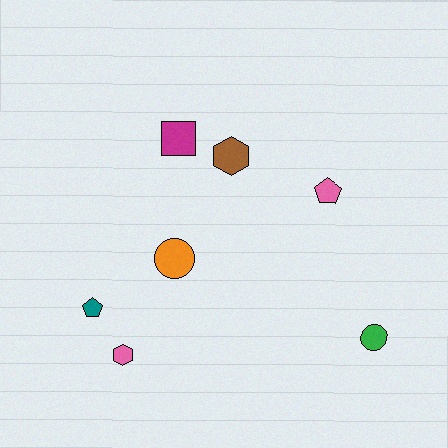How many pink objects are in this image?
There are 2 pink objects.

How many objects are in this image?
There are 7 objects.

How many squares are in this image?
There is 1 square.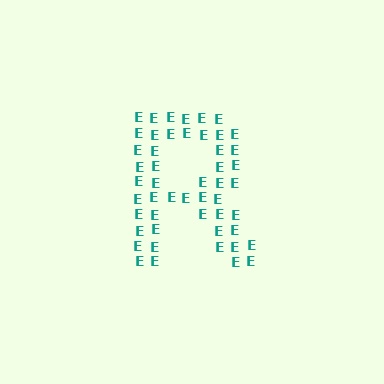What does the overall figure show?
The overall figure shows the letter R.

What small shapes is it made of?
It is made of small letter E's.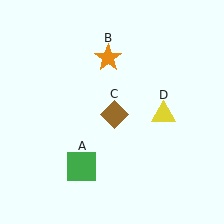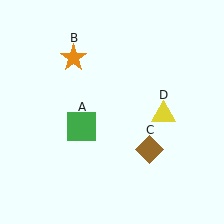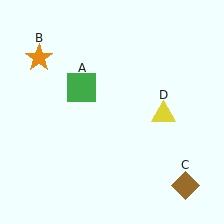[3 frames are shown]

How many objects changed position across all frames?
3 objects changed position: green square (object A), orange star (object B), brown diamond (object C).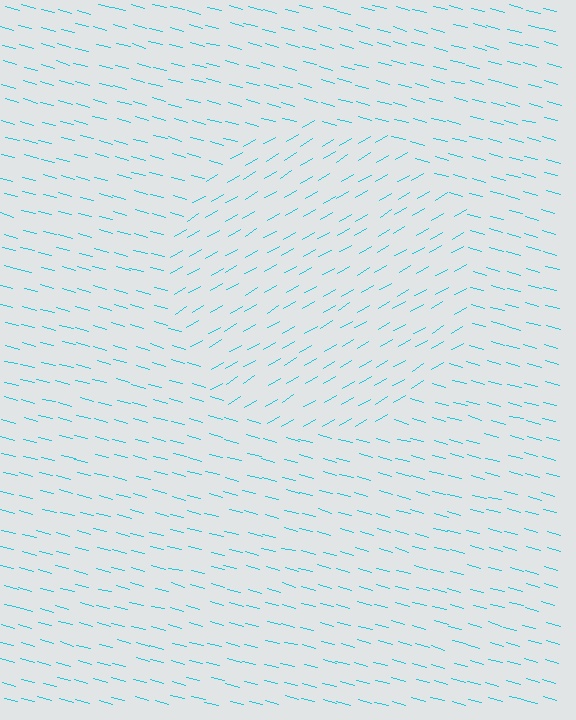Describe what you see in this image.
The image is filled with small cyan line segments. A circle region in the image has lines oriented differently from the surrounding lines, creating a visible texture boundary.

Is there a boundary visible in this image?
Yes, there is a texture boundary formed by a change in line orientation.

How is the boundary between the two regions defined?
The boundary is defined purely by a change in line orientation (approximately 45 degrees difference). All lines are the same color and thickness.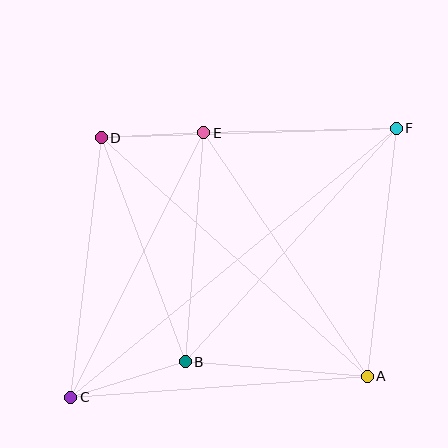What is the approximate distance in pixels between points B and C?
The distance between B and C is approximately 120 pixels.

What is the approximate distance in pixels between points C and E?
The distance between C and E is approximately 296 pixels.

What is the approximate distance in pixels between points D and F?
The distance between D and F is approximately 295 pixels.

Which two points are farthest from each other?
Points C and F are farthest from each other.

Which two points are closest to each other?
Points D and E are closest to each other.